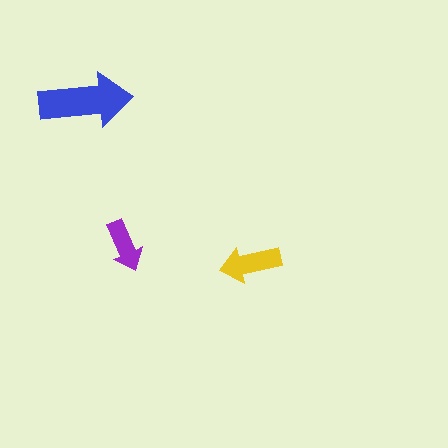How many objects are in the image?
There are 3 objects in the image.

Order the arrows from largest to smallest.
the blue one, the yellow one, the purple one.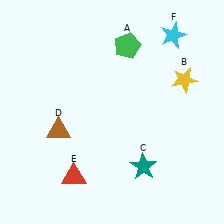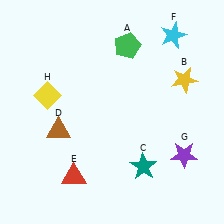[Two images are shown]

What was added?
A purple star (G), a yellow diamond (H) were added in Image 2.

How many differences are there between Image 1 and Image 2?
There are 2 differences between the two images.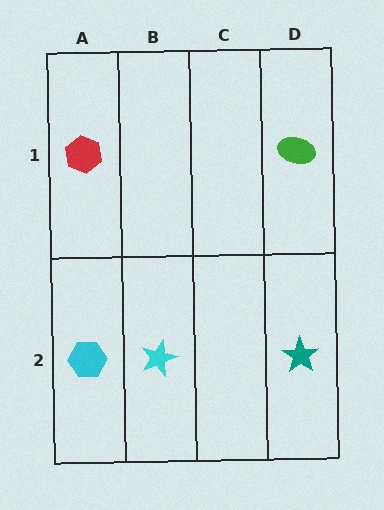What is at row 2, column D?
A teal star.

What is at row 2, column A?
A cyan hexagon.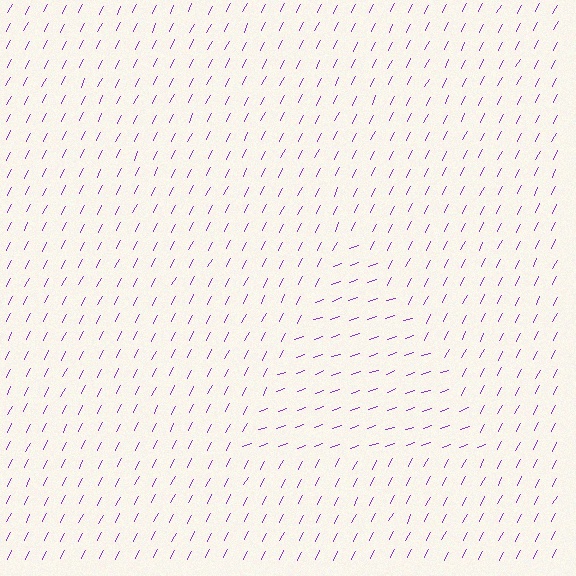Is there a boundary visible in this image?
Yes, there is a texture boundary formed by a change in line orientation.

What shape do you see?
I see a triangle.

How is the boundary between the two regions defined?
The boundary is defined purely by a change in line orientation (approximately 45 degrees difference). All lines are the same color and thickness.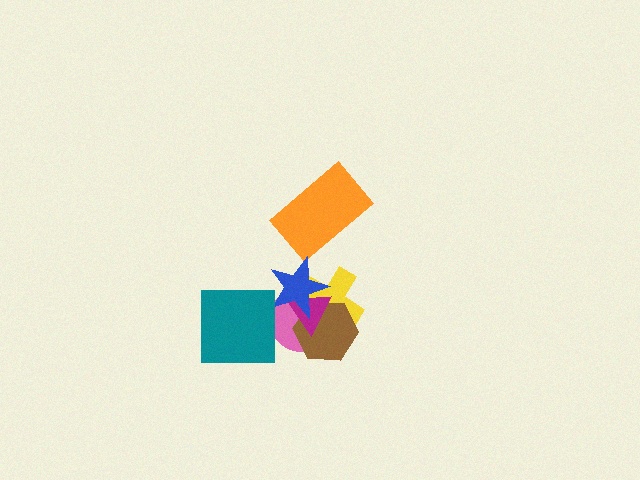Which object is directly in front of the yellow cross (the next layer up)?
The brown hexagon is directly in front of the yellow cross.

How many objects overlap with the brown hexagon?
4 objects overlap with the brown hexagon.